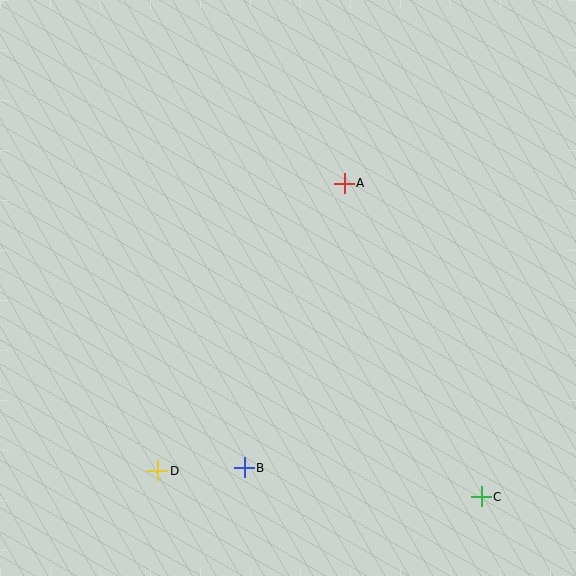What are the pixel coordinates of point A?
Point A is at (344, 183).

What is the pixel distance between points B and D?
The distance between B and D is 86 pixels.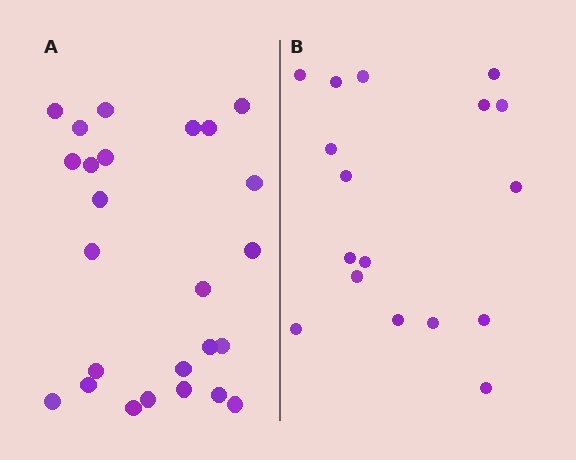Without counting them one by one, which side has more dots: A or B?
Region A (the left region) has more dots.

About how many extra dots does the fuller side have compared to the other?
Region A has roughly 8 or so more dots than region B.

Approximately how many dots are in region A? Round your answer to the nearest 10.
About 20 dots. (The exact count is 25, which rounds to 20.)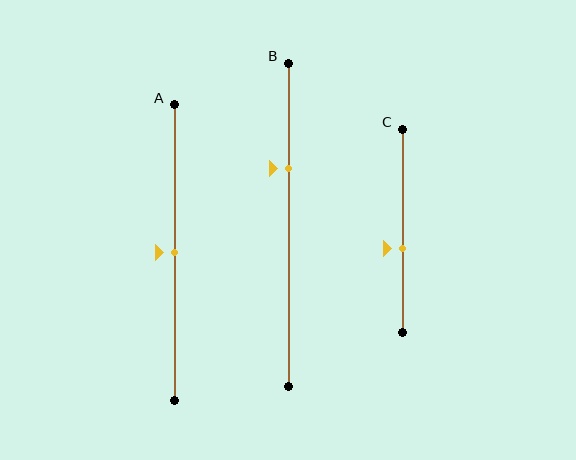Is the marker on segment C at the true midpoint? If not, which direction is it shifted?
No, the marker on segment C is shifted downward by about 9% of the segment length.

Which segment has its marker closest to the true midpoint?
Segment A has its marker closest to the true midpoint.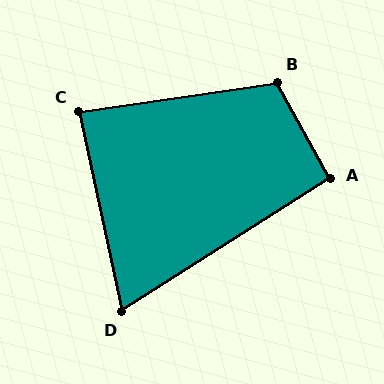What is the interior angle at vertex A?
Approximately 94 degrees (approximately right).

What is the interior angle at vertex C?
Approximately 86 degrees (approximately right).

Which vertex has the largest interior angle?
B, at approximately 111 degrees.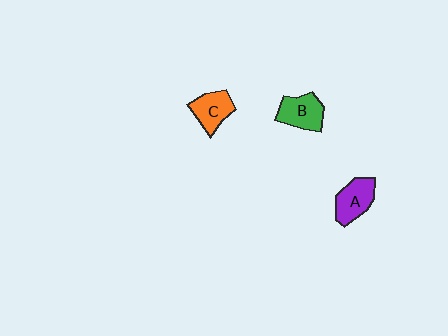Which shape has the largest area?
Shape B (green).